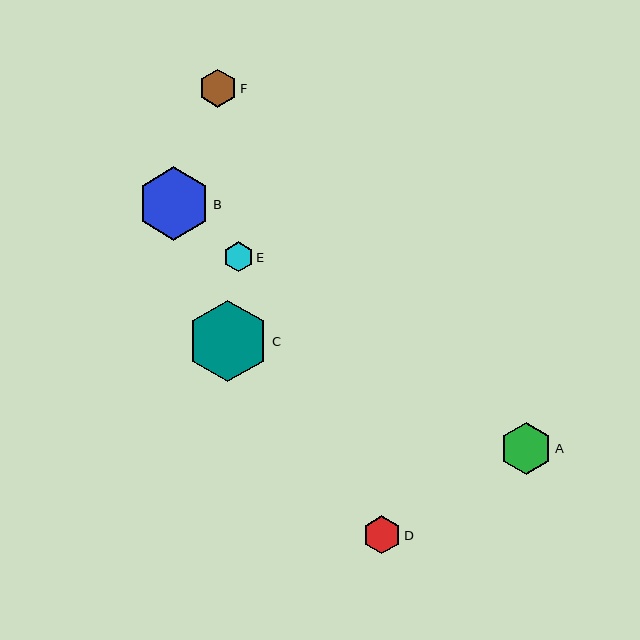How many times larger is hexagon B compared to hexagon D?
Hexagon B is approximately 1.9 times the size of hexagon D.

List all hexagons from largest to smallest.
From largest to smallest: C, B, A, D, F, E.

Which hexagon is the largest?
Hexagon C is the largest with a size of approximately 81 pixels.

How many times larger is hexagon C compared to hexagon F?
Hexagon C is approximately 2.1 times the size of hexagon F.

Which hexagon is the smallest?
Hexagon E is the smallest with a size of approximately 30 pixels.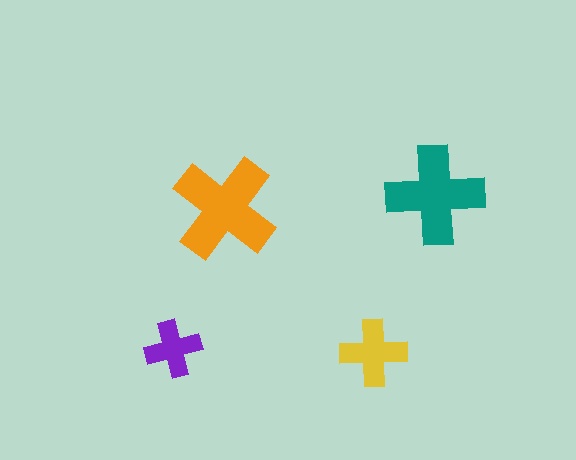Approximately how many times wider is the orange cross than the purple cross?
About 2 times wider.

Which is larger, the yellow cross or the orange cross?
The orange one.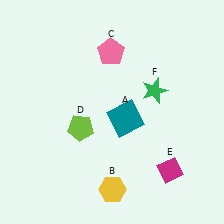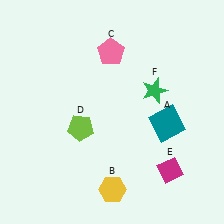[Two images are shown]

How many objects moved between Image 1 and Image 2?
1 object moved between the two images.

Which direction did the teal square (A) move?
The teal square (A) moved right.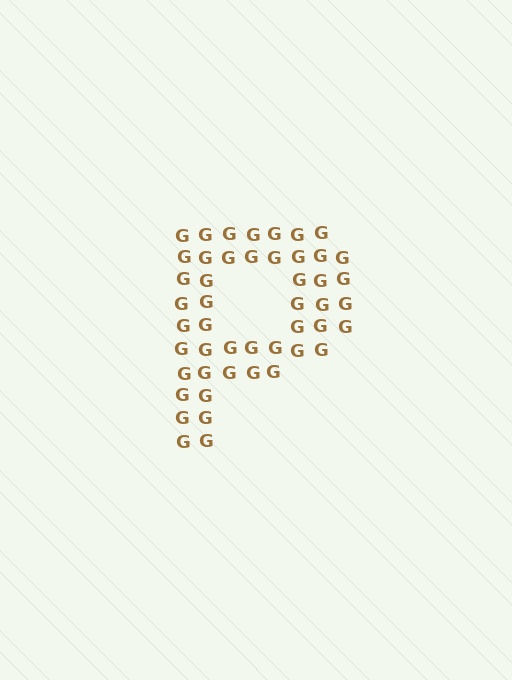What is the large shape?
The large shape is the letter P.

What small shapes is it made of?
It is made of small letter G's.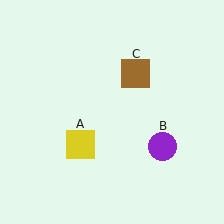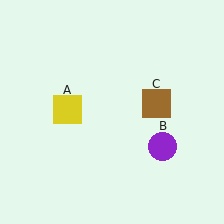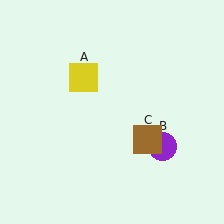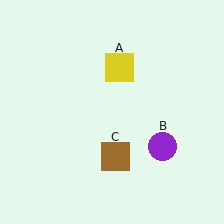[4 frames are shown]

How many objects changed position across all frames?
2 objects changed position: yellow square (object A), brown square (object C).